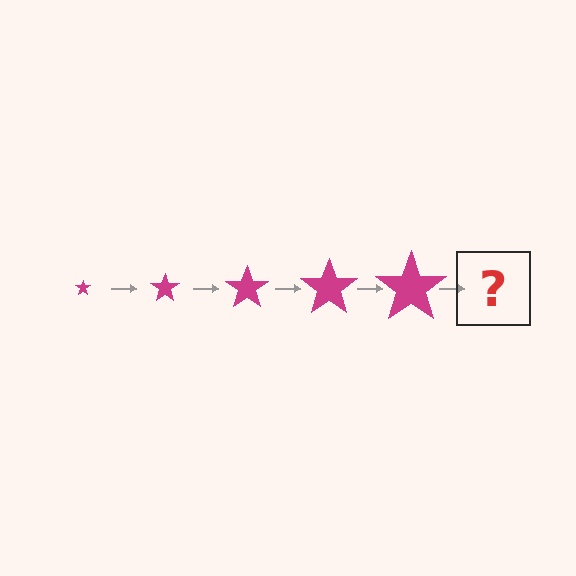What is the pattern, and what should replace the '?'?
The pattern is that the star gets progressively larger each step. The '?' should be a magenta star, larger than the previous one.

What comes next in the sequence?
The next element should be a magenta star, larger than the previous one.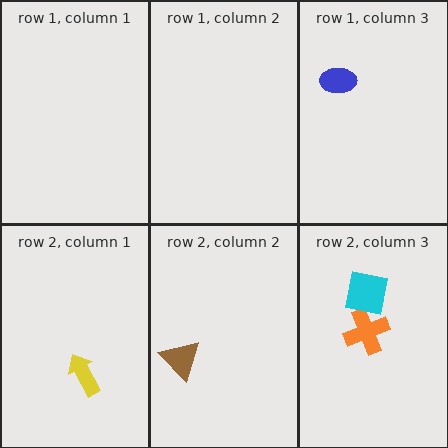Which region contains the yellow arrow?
The row 2, column 1 region.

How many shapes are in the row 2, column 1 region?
1.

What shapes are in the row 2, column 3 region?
The orange cross, the cyan square.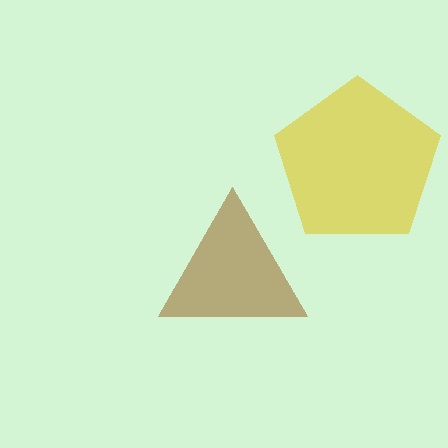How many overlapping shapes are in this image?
There are 2 overlapping shapes in the image.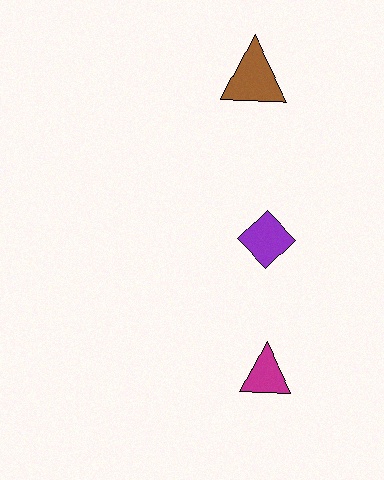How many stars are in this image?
There are no stars.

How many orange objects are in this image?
There are no orange objects.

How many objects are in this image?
There are 3 objects.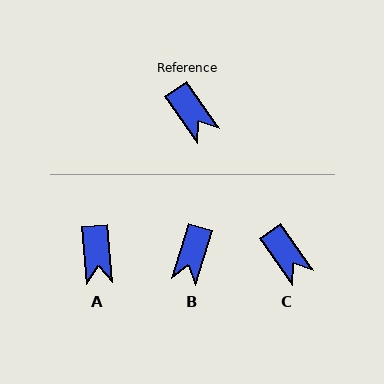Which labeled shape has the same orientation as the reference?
C.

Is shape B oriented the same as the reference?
No, it is off by about 52 degrees.